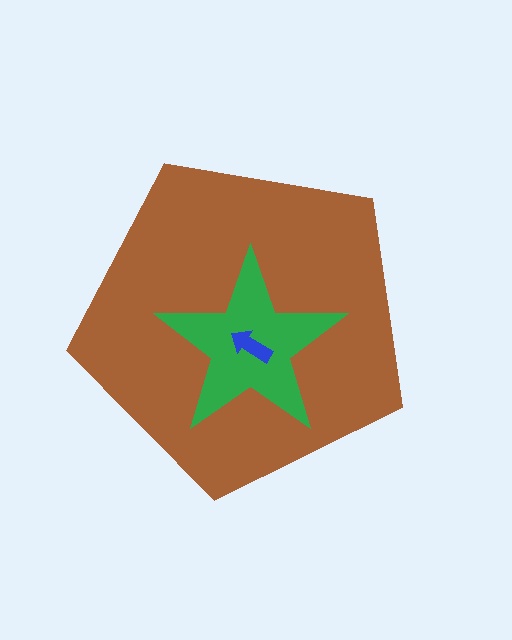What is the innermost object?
The blue arrow.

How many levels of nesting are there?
3.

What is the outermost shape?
The brown pentagon.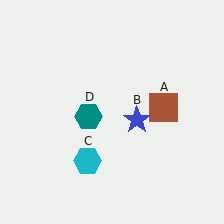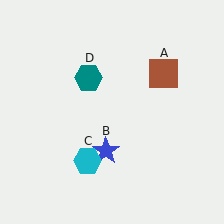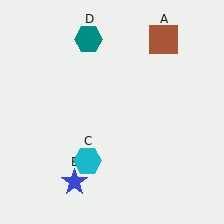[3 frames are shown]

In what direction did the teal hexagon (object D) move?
The teal hexagon (object D) moved up.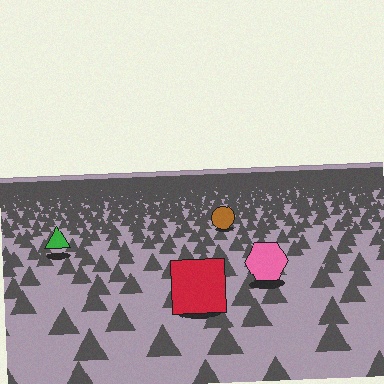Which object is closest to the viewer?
The red square is closest. The texture marks near it are larger and more spread out.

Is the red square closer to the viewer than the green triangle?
Yes. The red square is closer — you can tell from the texture gradient: the ground texture is coarser near it.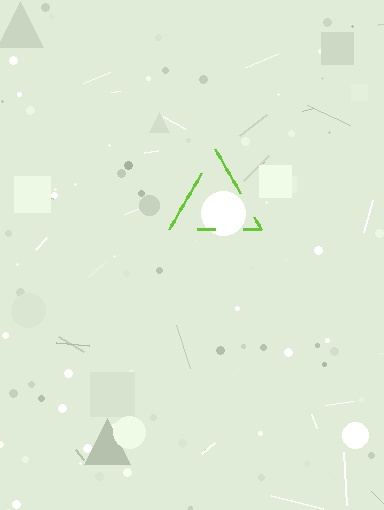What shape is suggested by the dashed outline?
The dashed outline suggests a triangle.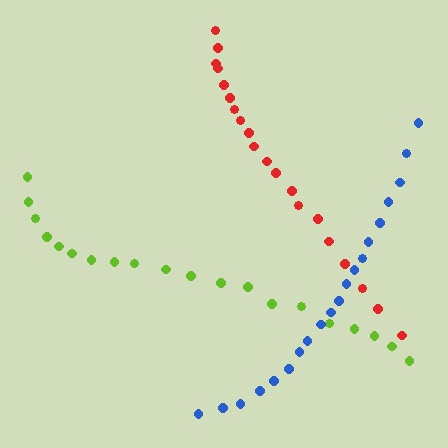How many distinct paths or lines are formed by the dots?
There are 3 distinct paths.